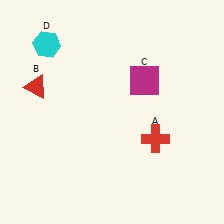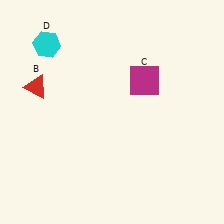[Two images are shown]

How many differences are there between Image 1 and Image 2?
There is 1 difference between the two images.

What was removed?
The red cross (A) was removed in Image 2.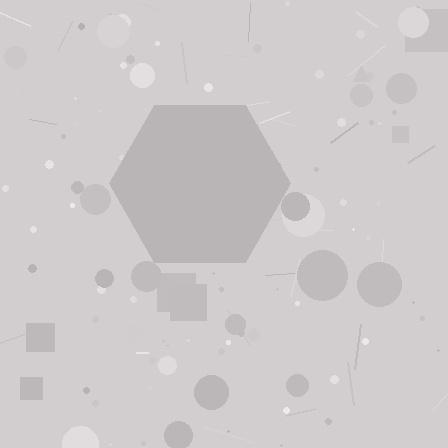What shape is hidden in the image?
A hexagon is hidden in the image.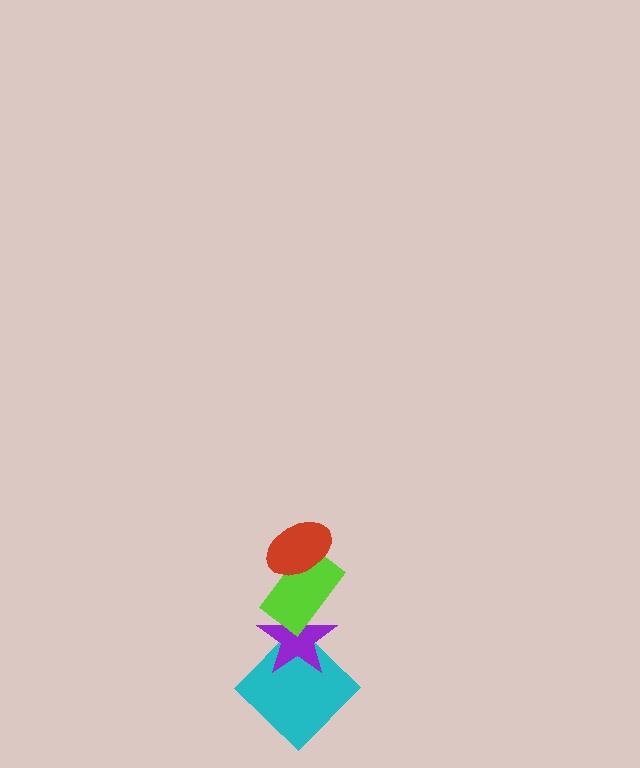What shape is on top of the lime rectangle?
The red ellipse is on top of the lime rectangle.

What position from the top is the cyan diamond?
The cyan diamond is 4th from the top.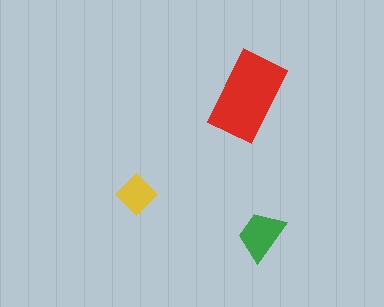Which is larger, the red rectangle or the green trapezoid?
The red rectangle.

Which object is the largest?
The red rectangle.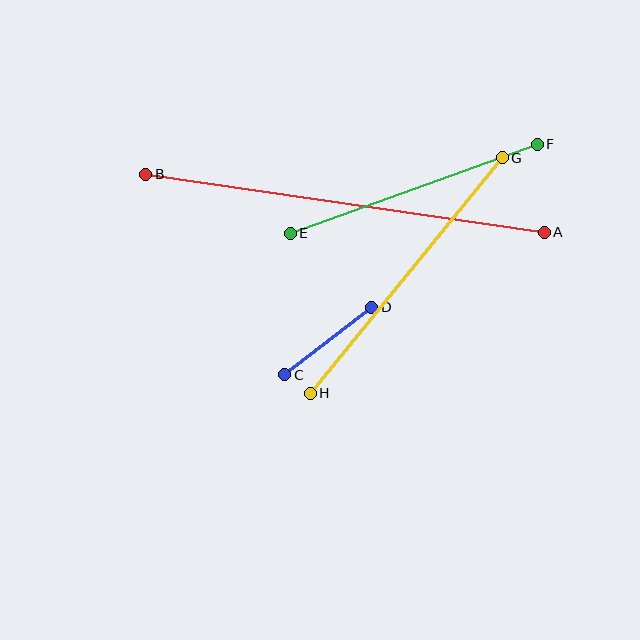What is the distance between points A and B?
The distance is approximately 402 pixels.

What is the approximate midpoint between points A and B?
The midpoint is at approximately (345, 203) pixels.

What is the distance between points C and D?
The distance is approximately 110 pixels.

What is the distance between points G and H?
The distance is approximately 304 pixels.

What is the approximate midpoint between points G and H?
The midpoint is at approximately (406, 275) pixels.